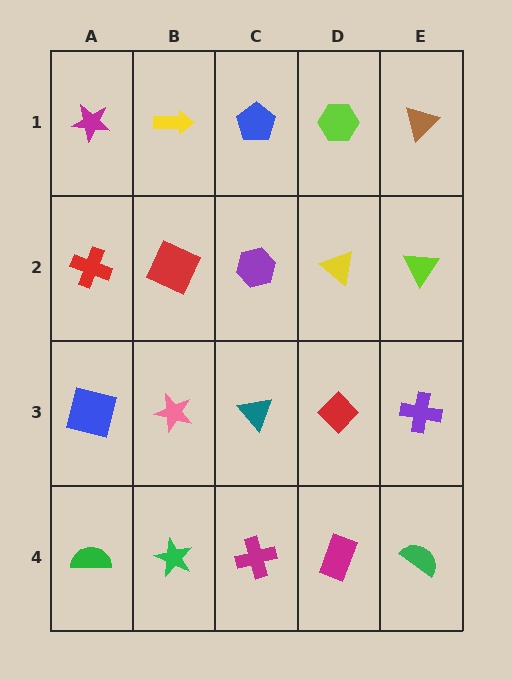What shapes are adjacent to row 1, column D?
A yellow triangle (row 2, column D), a blue pentagon (row 1, column C), a brown triangle (row 1, column E).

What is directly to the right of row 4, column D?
A green semicircle.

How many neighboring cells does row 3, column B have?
4.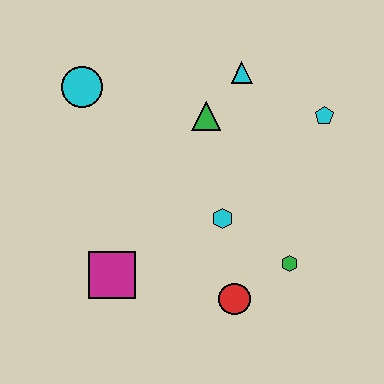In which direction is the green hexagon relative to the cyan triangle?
The green hexagon is below the cyan triangle.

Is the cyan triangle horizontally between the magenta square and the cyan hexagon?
No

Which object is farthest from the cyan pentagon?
The magenta square is farthest from the cyan pentagon.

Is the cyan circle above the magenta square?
Yes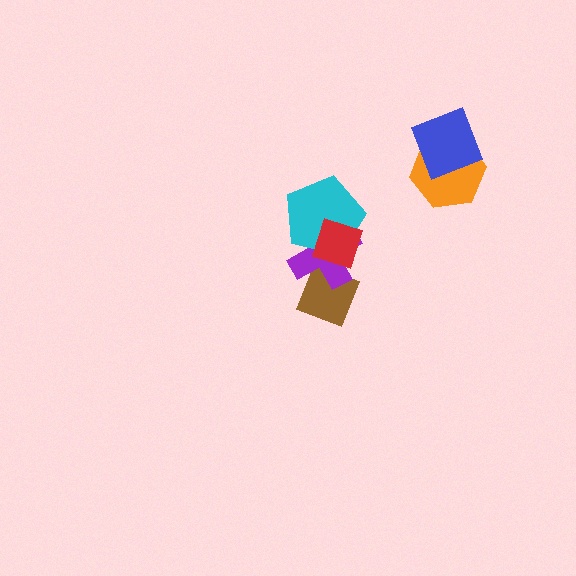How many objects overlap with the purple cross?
3 objects overlap with the purple cross.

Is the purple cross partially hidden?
Yes, it is partially covered by another shape.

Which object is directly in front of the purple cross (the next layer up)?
The cyan pentagon is directly in front of the purple cross.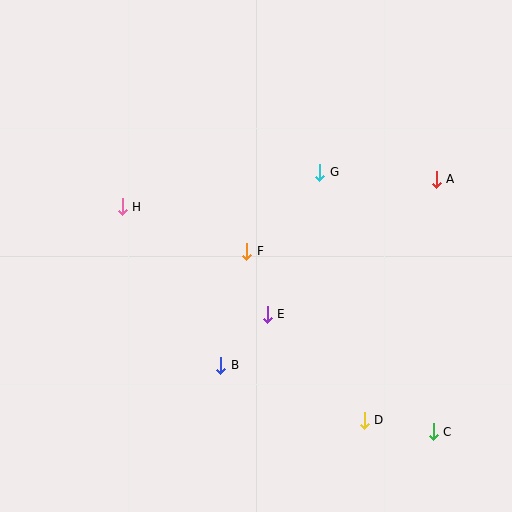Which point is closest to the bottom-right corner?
Point C is closest to the bottom-right corner.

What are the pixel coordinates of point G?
Point G is at (320, 172).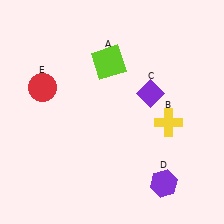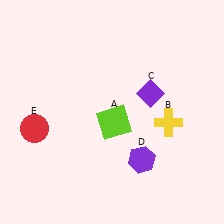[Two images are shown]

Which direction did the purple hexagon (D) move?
The purple hexagon (D) moved up.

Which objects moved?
The objects that moved are: the lime square (A), the purple hexagon (D), the red circle (E).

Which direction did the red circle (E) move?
The red circle (E) moved down.